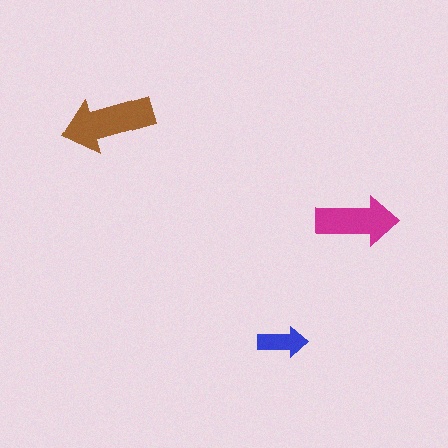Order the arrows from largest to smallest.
the brown one, the magenta one, the blue one.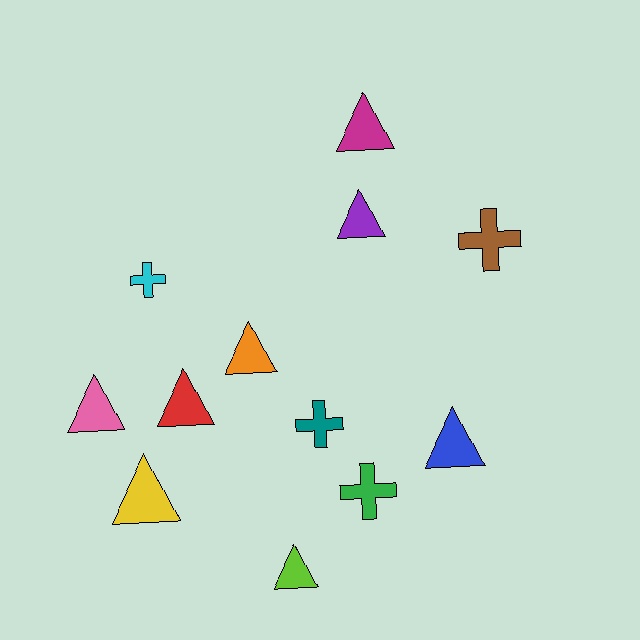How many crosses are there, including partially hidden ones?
There are 4 crosses.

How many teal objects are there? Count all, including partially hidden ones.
There is 1 teal object.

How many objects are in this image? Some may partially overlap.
There are 12 objects.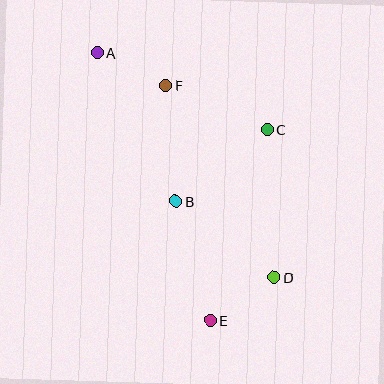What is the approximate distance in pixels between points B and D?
The distance between B and D is approximately 125 pixels.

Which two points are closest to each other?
Points A and F are closest to each other.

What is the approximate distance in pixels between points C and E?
The distance between C and E is approximately 199 pixels.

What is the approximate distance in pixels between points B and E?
The distance between B and E is approximately 124 pixels.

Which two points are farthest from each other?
Points A and E are farthest from each other.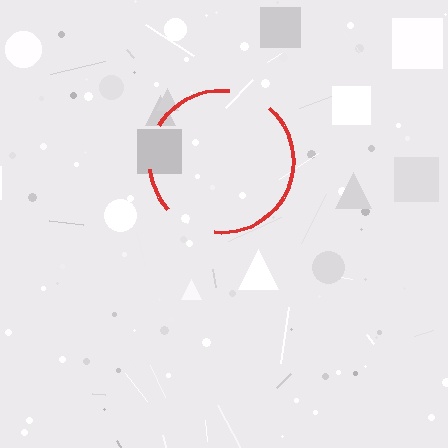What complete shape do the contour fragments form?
The contour fragments form a circle.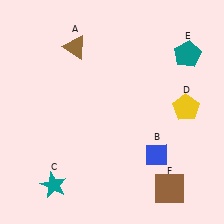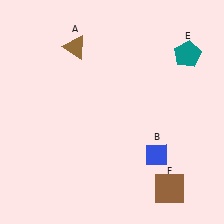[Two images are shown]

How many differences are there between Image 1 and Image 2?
There are 2 differences between the two images.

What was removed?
The teal star (C), the yellow pentagon (D) were removed in Image 2.